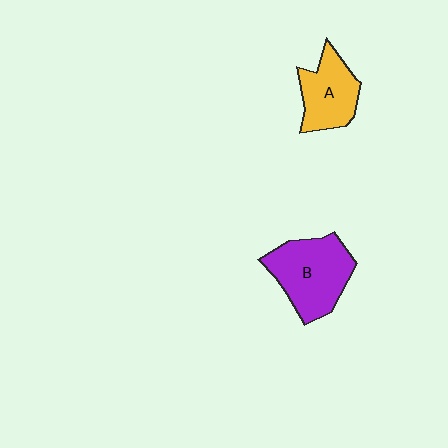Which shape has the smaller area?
Shape A (yellow).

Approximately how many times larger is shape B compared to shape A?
Approximately 1.4 times.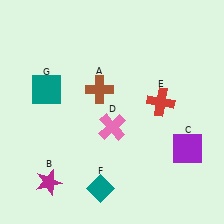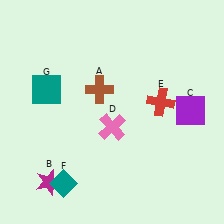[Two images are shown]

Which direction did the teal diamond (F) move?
The teal diamond (F) moved left.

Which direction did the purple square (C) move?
The purple square (C) moved up.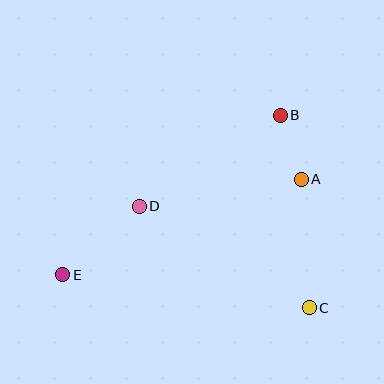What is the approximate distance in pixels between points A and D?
The distance between A and D is approximately 164 pixels.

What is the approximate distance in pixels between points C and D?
The distance between C and D is approximately 198 pixels.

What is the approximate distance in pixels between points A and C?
The distance between A and C is approximately 129 pixels.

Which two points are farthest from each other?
Points B and E are farthest from each other.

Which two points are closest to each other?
Points A and B are closest to each other.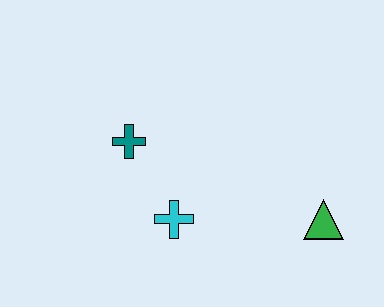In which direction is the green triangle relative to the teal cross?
The green triangle is to the right of the teal cross.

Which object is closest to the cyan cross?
The teal cross is closest to the cyan cross.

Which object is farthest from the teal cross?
The green triangle is farthest from the teal cross.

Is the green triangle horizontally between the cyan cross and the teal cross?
No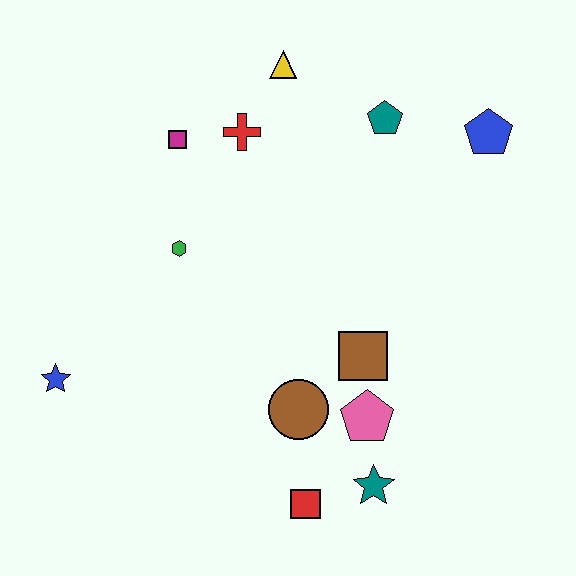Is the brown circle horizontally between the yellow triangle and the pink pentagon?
Yes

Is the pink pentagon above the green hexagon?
No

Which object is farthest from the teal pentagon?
The blue star is farthest from the teal pentagon.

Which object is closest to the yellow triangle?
The red cross is closest to the yellow triangle.